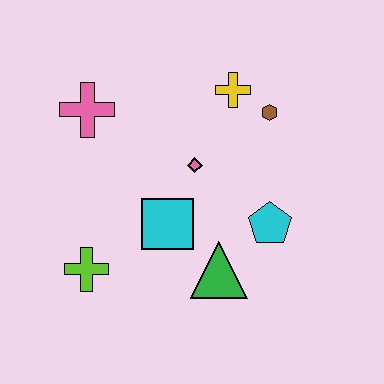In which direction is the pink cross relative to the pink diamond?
The pink cross is to the left of the pink diamond.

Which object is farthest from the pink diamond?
The lime cross is farthest from the pink diamond.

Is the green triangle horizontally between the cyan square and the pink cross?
No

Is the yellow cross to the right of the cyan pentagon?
No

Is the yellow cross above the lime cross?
Yes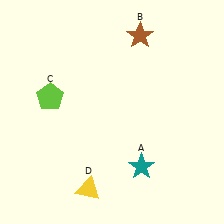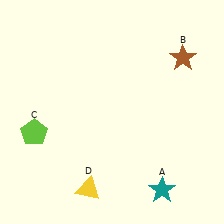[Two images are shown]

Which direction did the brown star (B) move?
The brown star (B) moved right.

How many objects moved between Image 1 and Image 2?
3 objects moved between the two images.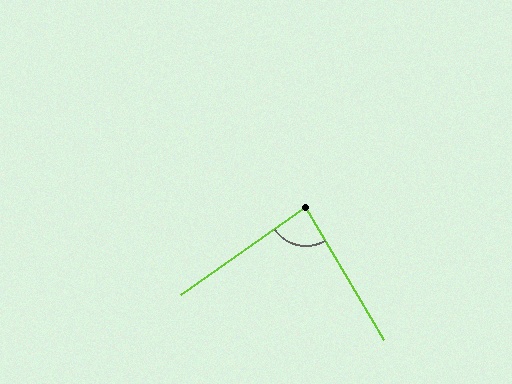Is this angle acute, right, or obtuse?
It is approximately a right angle.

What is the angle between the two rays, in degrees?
Approximately 85 degrees.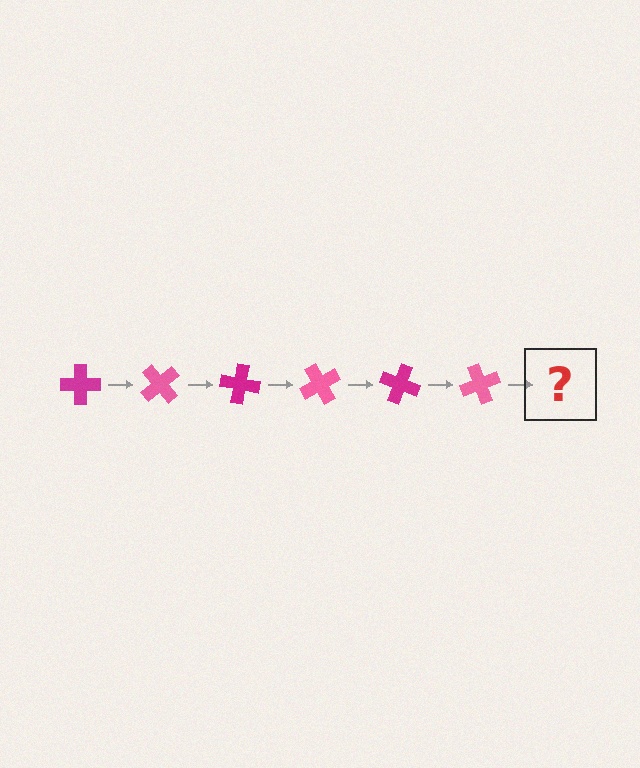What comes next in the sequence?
The next element should be a magenta cross, rotated 300 degrees from the start.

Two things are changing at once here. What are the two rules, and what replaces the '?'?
The two rules are that it rotates 50 degrees each step and the color cycles through magenta and pink. The '?' should be a magenta cross, rotated 300 degrees from the start.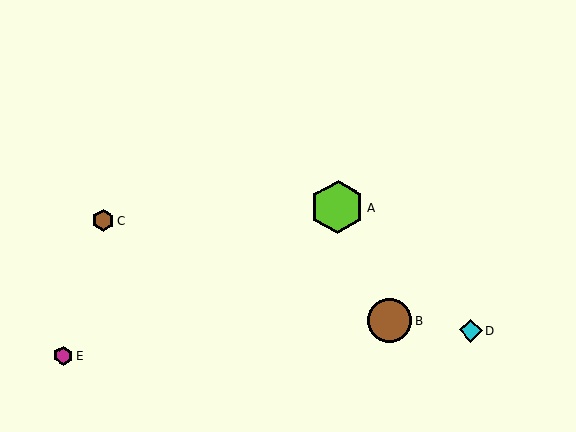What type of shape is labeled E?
Shape E is a magenta hexagon.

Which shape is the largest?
The lime hexagon (labeled A) is the largest.